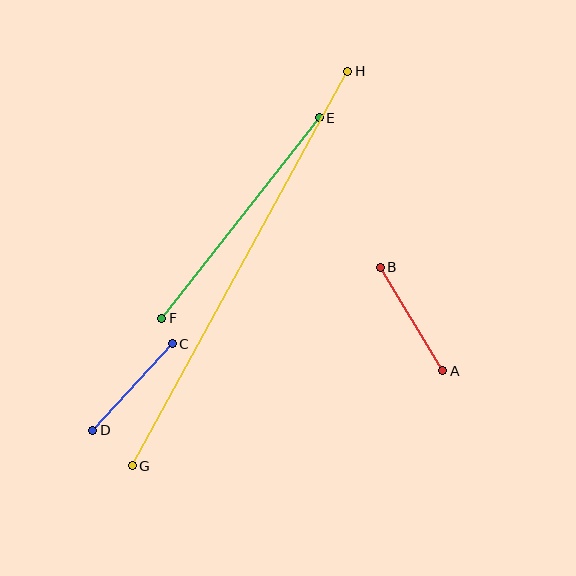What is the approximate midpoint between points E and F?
The midpoint is at approximately (240, 218) pixels.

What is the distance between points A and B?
The distance is approximately 121 pixels.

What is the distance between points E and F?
The distance is approximately 255 pixels.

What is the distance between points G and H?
The distance is approximately 450 pixels.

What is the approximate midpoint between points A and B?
The midpoint is at approximately (412, 319) pixels.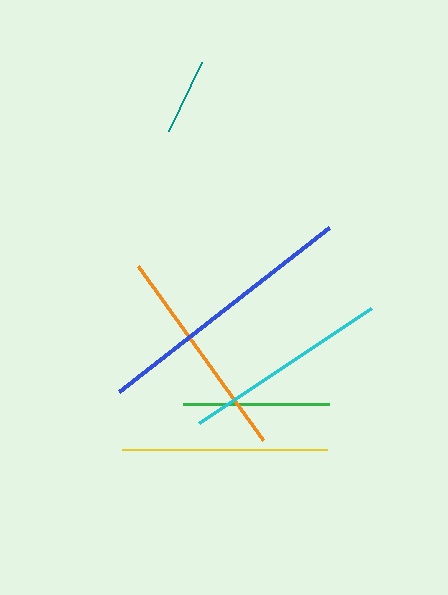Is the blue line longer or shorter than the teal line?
The blue line is longer than the teal line.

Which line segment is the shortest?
The teal line is the shortest at approximately 76 pixels.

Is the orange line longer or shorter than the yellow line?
The orange line is longer than the yellow line.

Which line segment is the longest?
The blue line is the longest at approximately 266 pixels.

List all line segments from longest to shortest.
From longest to shortest: blue, orange, cyan, yellow, green, teal.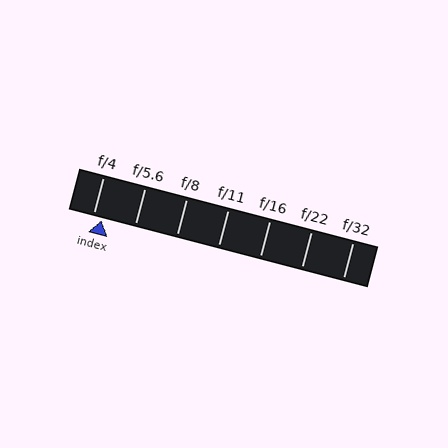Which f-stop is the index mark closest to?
The index mark is closest to f/4.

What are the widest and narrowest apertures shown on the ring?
The widest aperture shown is f/4 and the narrowest is f/32.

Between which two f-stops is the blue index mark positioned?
The index mark is between f/4 and f/5.6.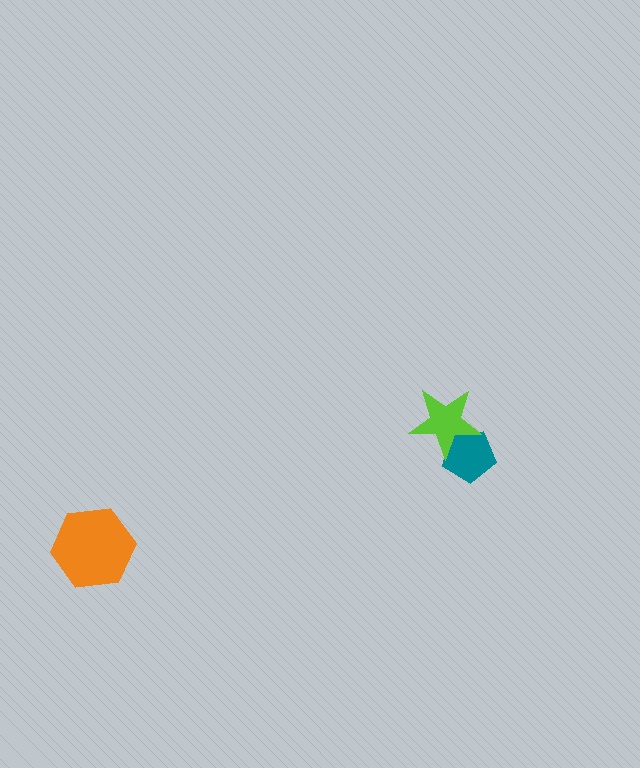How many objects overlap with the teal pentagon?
1 object overlaps with the teal pentagon.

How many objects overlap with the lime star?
1 object overlaps with the lime star.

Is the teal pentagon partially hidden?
Yes, it is partially covered by another shape.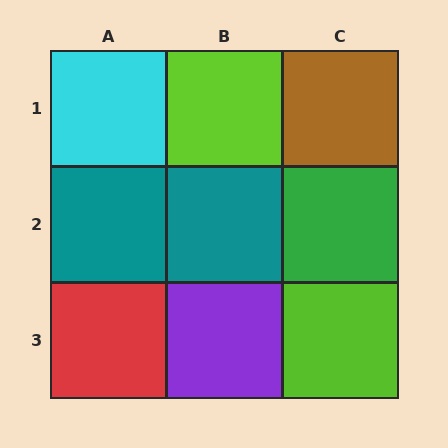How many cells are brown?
1 cell is brown.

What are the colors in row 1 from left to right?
Cyan, lime, brown.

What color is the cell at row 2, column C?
Green.